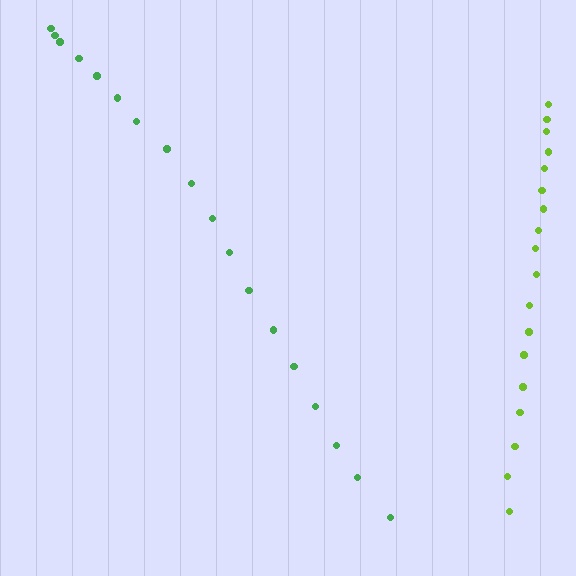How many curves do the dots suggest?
There are 2 distinct paths.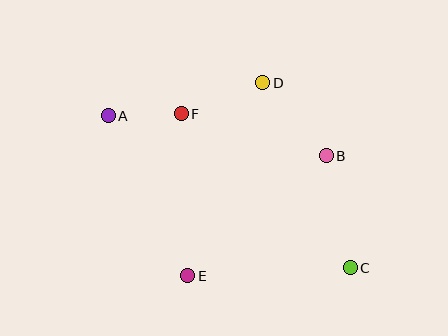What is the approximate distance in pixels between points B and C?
The distance between B and C is approximately 114 pixels.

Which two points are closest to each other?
Points A and F are closest to each other.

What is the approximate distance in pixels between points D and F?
The distance between D and F is approximately 87 pixels.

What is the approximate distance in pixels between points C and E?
The distance between C and E is approximately 163 pixels.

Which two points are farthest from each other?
Points A and C are farthest from each other.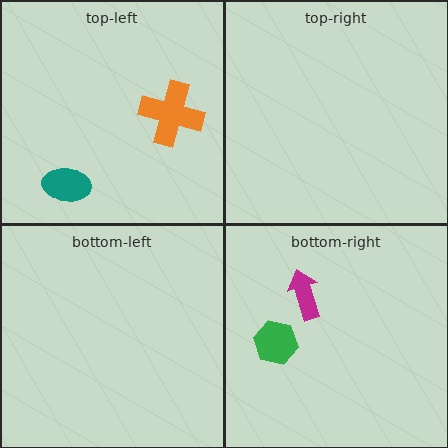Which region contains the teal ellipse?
The top-left region.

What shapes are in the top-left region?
The teal ellipse, the orange cross.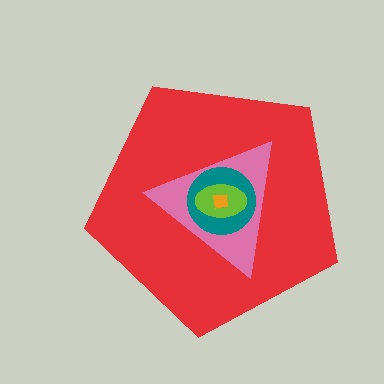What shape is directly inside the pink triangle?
The teal circle.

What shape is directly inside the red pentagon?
The pink triangle.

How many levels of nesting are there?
5.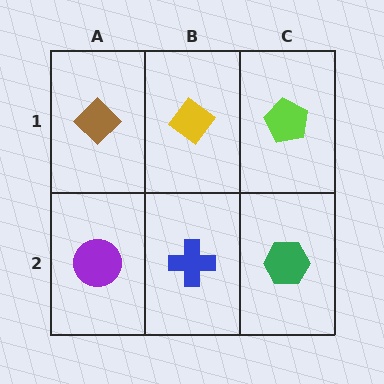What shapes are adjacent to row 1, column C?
A green hexagon (row 2, column C), a yellow diamond (row 1, column B).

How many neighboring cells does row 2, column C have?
2.